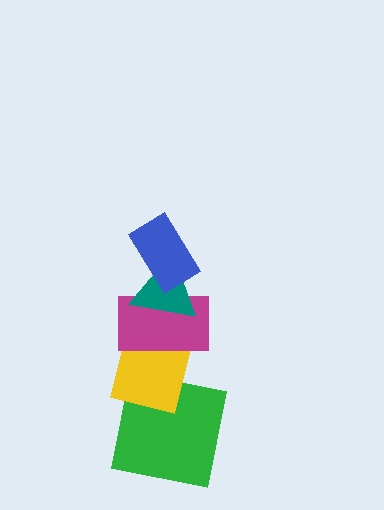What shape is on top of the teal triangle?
The blue rectangle is on top of the teal triangle.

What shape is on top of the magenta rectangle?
The teal triangle is on top of the magenta rectangle.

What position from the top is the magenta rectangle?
The magenta rectangle is 3rd from the top.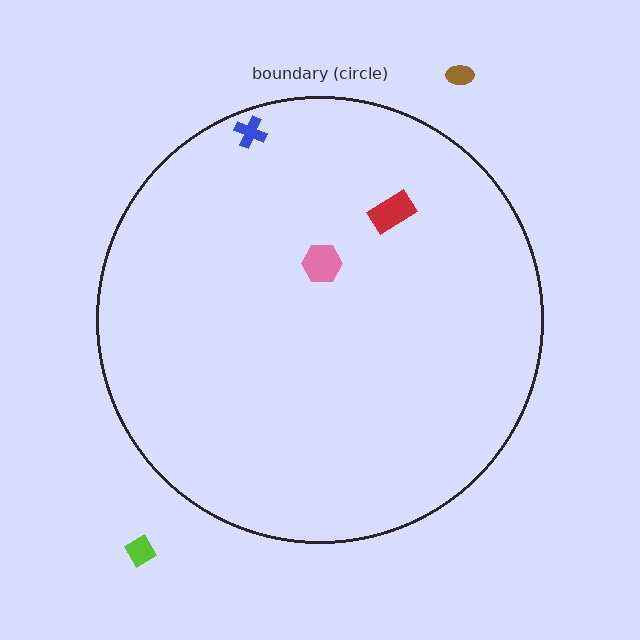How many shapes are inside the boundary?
3 inside, 2 outside.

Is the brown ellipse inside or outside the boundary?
Outside.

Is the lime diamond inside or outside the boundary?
Outside.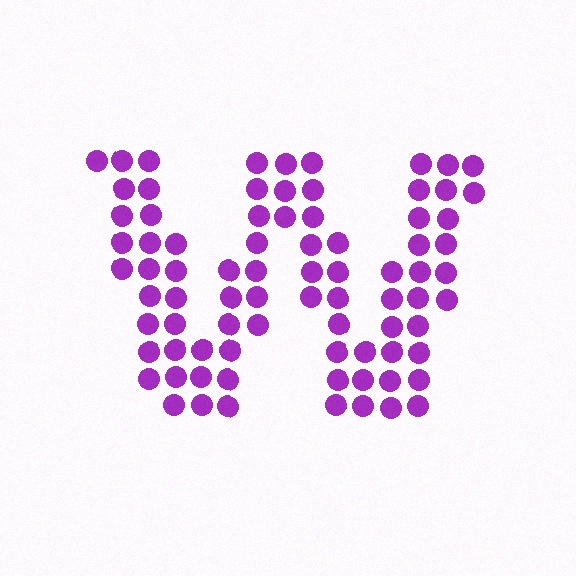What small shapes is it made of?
It is made of small circles.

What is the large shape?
The large shape is the letter W.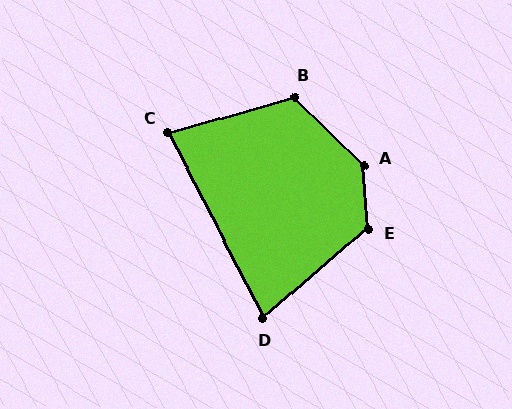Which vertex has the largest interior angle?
A, at approximately 139 degrees.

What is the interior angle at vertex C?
Approximately 78 degrees (acute).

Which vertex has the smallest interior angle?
D, at approximately 76 degrees.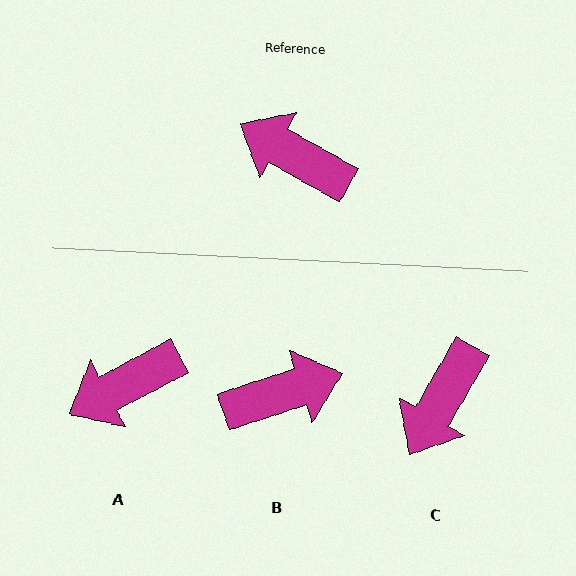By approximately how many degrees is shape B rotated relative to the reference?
Approximately 132 degrees clockwise.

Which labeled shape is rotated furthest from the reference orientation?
B, about 132 degrees away.